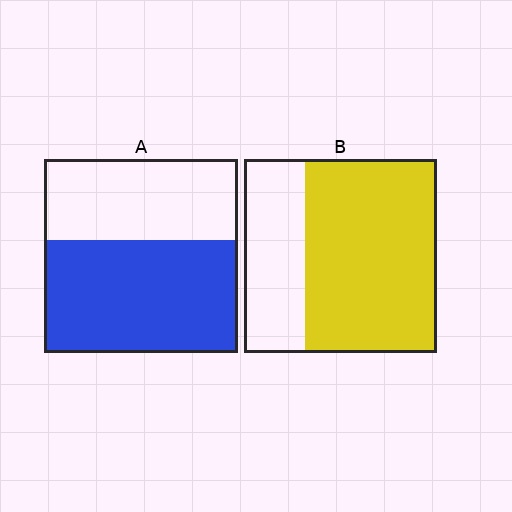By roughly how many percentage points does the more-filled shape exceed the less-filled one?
By roughly 10 percentage points (B over A).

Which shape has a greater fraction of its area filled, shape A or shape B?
Shape B.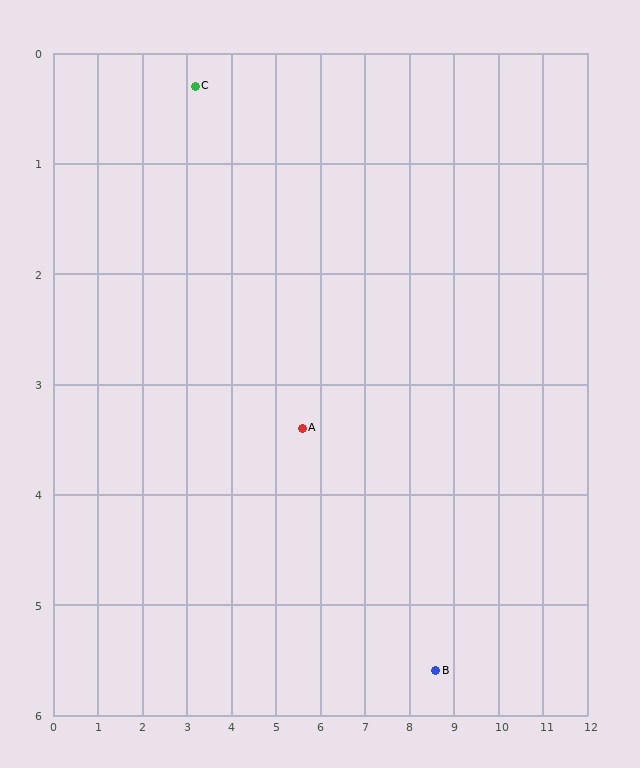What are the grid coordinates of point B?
Point B is at approximately (8.6, 5.6).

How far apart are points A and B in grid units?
Points A and B are about 3.7 grid units apart.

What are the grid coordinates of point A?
Point A is at approximately (5.6, 3.4).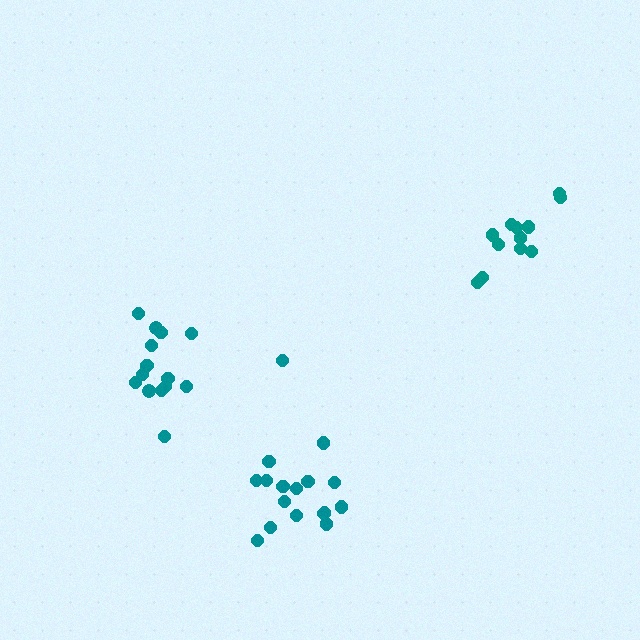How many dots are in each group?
Group 1: 12 dots, Group 2: 15 dots, Group 3: 16 dots (43 total).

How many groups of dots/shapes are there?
There are 3 groups.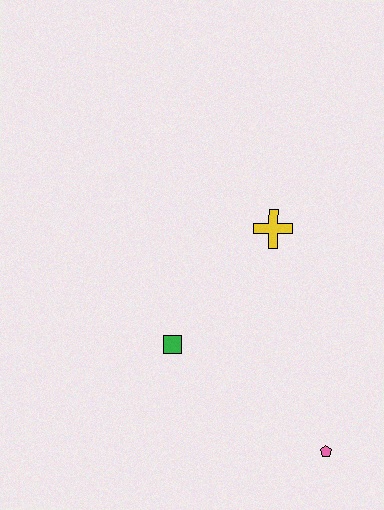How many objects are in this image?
There are 3 objects.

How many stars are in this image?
There are no stars.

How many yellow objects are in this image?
There is 1 yellow object.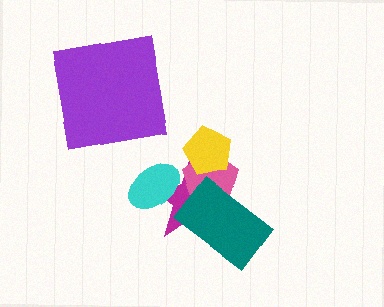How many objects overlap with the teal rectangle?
2 objects overlap with the teal rectangle.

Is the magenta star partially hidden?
Yes, it is partially covered by another shape.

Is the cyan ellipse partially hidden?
No, no other shape covers it.